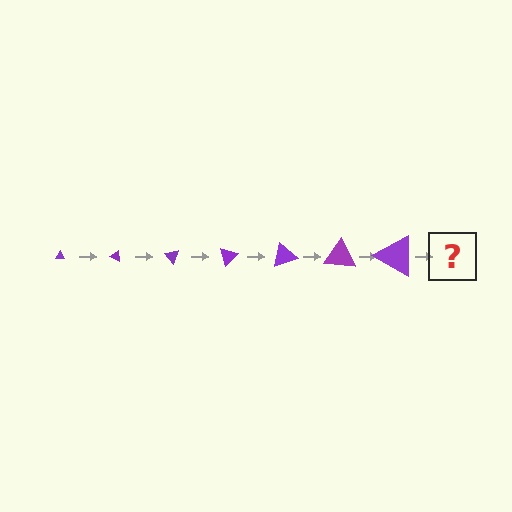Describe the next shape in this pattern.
It should be a triangle, larger than the previous one and rotated 175 degrees from the start.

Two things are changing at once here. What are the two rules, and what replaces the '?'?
The two rules are that the triangle grows larger each step and it rotates 25 degrees each step. The '?' should be a triangle, larger than the previous one and rotated 175 degrees from the start.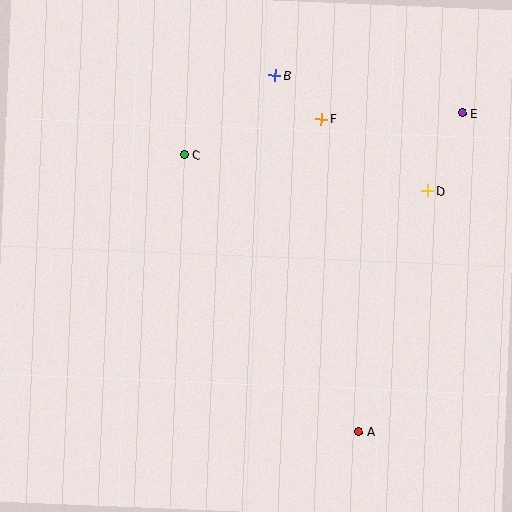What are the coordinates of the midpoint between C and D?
The midpoint between C and D is at (306, 173).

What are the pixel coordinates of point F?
Point F is at (321, 119).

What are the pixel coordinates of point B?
Point B is at (275, 75).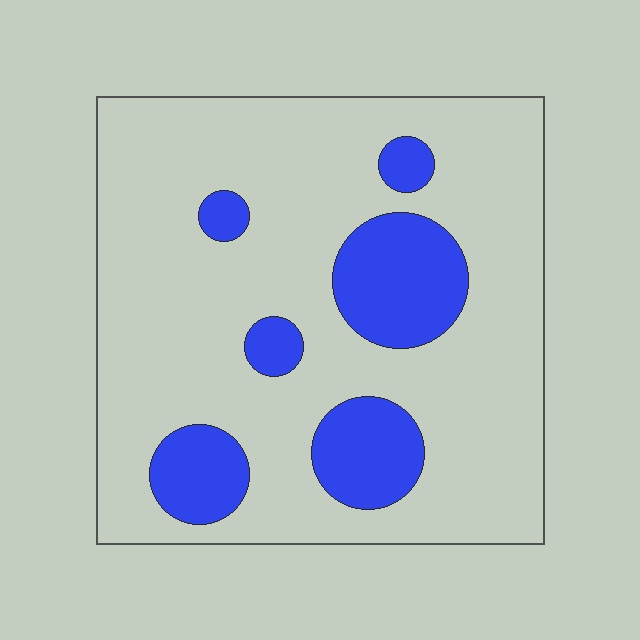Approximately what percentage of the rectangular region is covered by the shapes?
Approximately 20%.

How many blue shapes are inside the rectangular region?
6.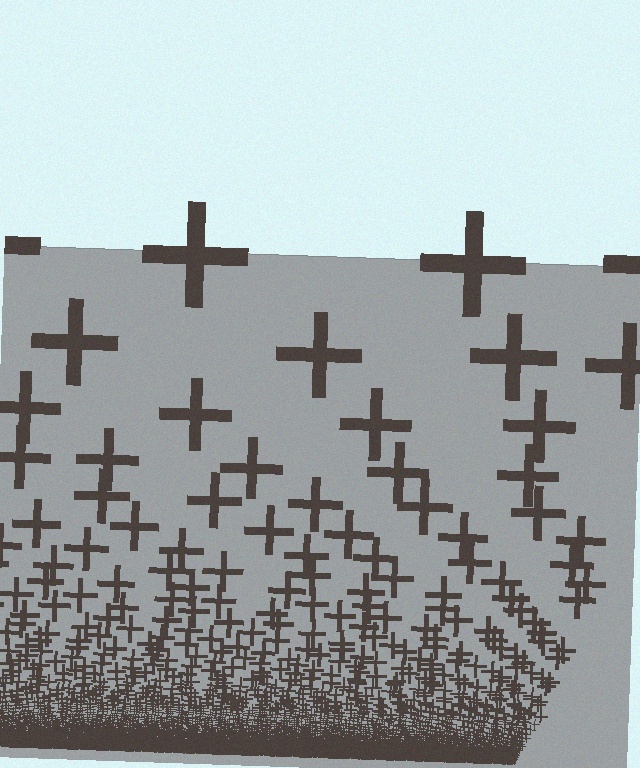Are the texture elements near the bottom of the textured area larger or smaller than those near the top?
Smaller. The gradient is inverted — elements near the bottom are smaller and denser.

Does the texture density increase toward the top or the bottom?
Density increases toward the bottom.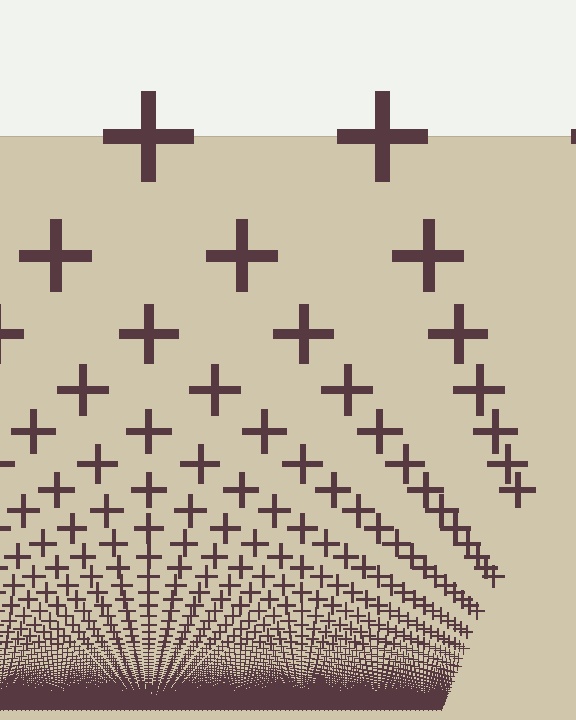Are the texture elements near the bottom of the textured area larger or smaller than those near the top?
Smaller. The gradient is inverted — elements near the bottom are smaller and denser.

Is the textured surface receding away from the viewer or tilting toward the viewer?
The surface appears to tilt toward the viewer. Texture elements get larger and sparser toward the top.